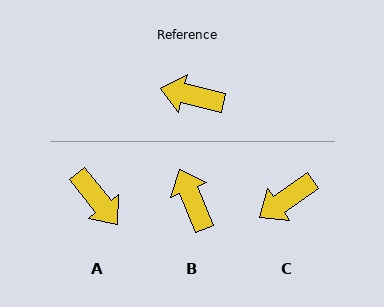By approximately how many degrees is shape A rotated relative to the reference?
Approximately 142 degrees counter-clockwise.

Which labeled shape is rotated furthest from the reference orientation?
A, about 142 degrees away.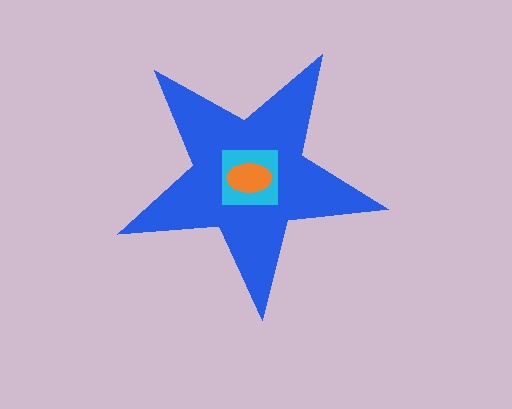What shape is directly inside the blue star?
The cyan square.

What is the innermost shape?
The orange ellipse.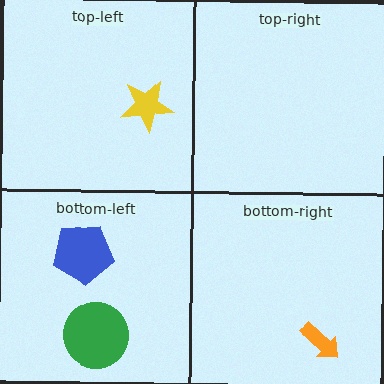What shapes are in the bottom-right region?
The orange arrow.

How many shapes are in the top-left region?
1.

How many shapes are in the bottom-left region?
2.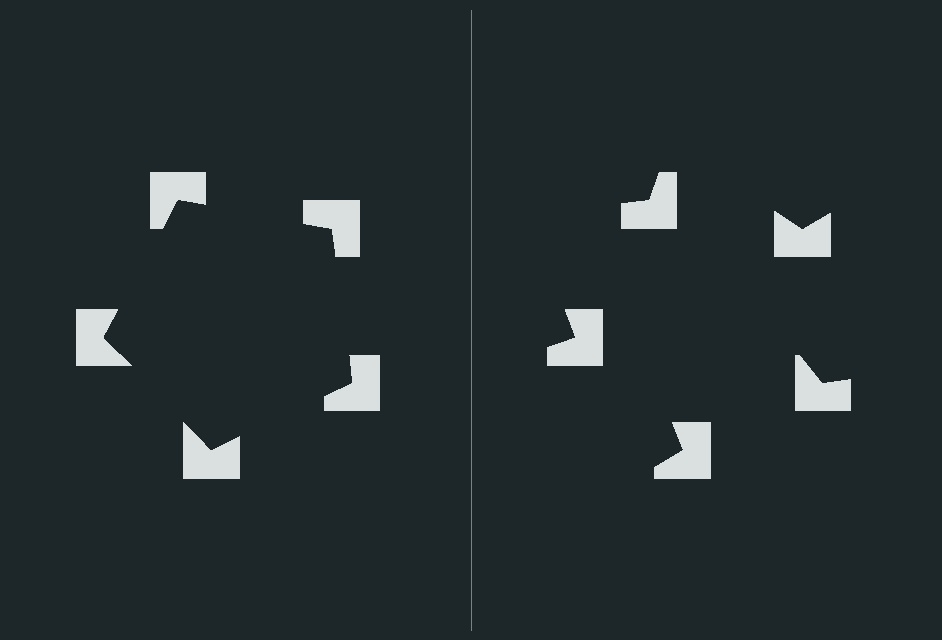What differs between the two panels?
The notched squares are positioned identically on both sides; only the wedge orientations differ. On the left they align to a pentagon; on the right they are misaligned.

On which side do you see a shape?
An illusory pentagon appears on the left side. On the right side the wedge cuts are rotated, so no coherent shape forms.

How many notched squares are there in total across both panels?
10 — 5 on each side.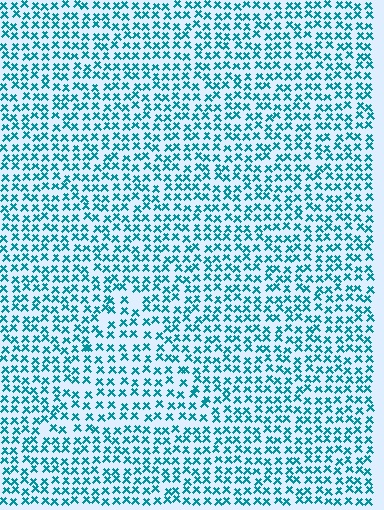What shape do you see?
I see a triangle.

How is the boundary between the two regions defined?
The boundary is defined by a change in element density (approximately 1.3x ratio). All elements are the same color, size, and shape.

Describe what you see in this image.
The image contains small teal elements arranged at two different densities. A triangle-shaped region is visible where the elements are less densely packed than the surrounding area.